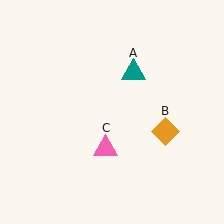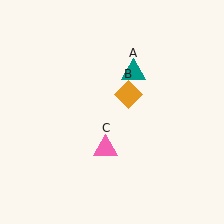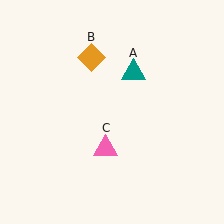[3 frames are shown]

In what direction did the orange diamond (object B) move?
The orange diamond (object B) moved up and to the left.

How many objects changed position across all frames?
1 object changed position: orange diamond (object B).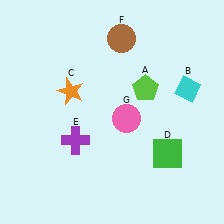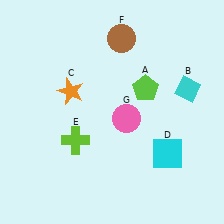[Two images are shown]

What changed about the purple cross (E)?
In Image 1, E is purple. In Image 2, it changed to lime.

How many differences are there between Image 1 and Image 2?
There are 2 differences between the two images.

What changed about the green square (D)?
In Image 1, D is green. In Image 2, it changed to cyan.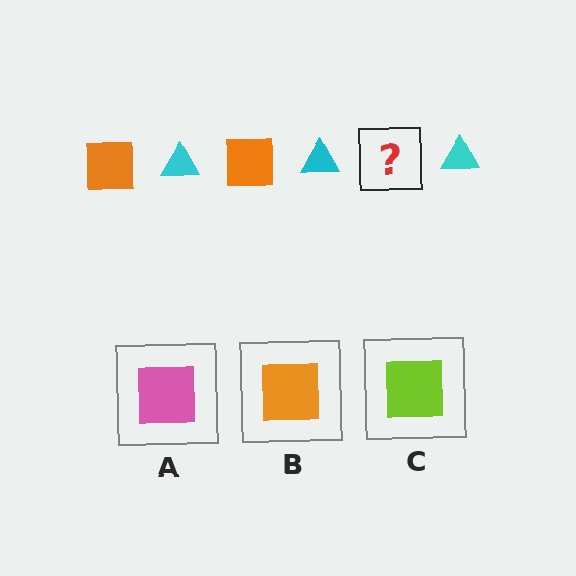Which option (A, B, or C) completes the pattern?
B.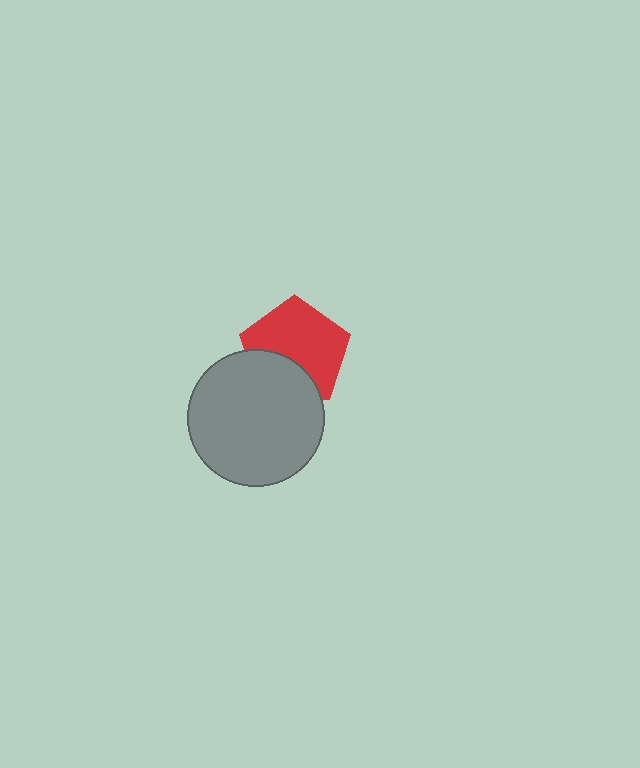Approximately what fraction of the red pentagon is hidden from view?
Roughly 33% of the red pentagon is hidden behind the gray circle.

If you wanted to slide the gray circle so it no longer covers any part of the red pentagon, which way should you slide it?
Slide it down — that is the most direct way to separate the two shapes.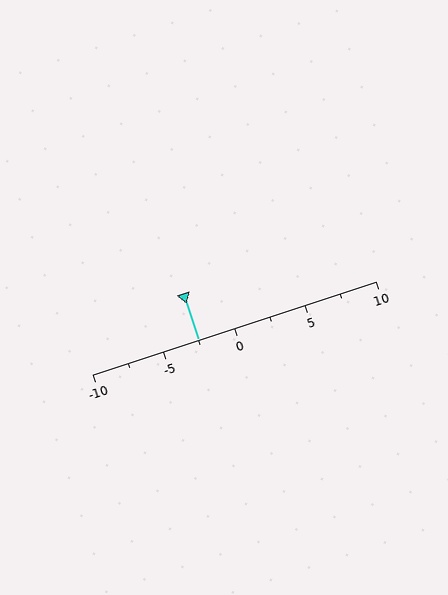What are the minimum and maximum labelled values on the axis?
The axis runs from -10 to 10.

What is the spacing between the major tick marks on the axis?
The major ticks are spaced 5 apart.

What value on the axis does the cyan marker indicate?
The marker indicates approximately -2.5.